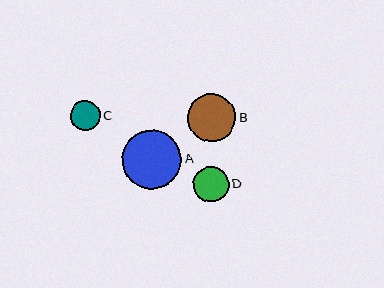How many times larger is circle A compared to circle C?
Circle A is approximately 2.0 times the size of circle C.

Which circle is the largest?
Circle A is the largest with a size of approximately 59 pixels.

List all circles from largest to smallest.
From largest to smallest: A, B, D, C.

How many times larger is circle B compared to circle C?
Circle B is approximately 1.6 times the size of circle C.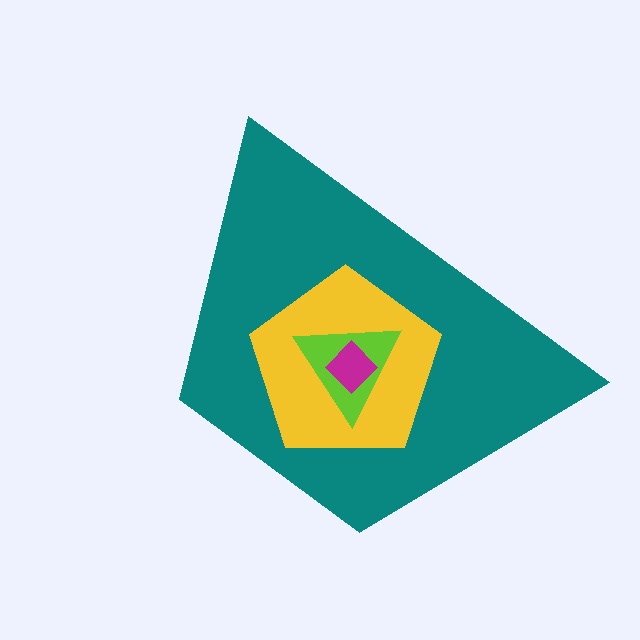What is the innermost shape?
The magenta diamond.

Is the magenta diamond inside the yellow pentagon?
Yes.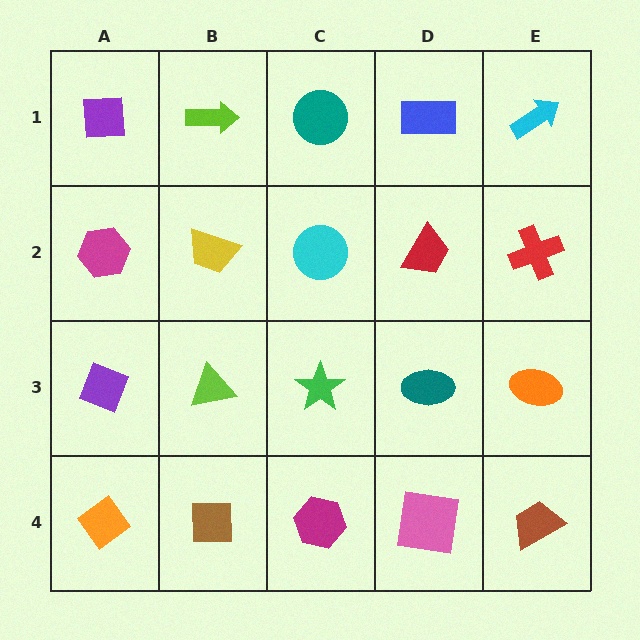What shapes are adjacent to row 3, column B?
A yellow trapezoid (row 2, column B), a brown square (row 4, column B), a purple diamond (row 3, column A), a green star (row 3, column C).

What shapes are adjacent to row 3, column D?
A red trapezoid (row 2, column D), a pink square (row 4, column D), a green star (row 3, column C), an orange ellipse (row 3, column E).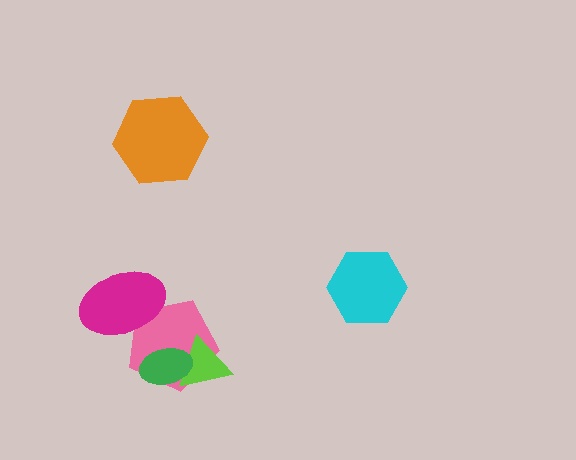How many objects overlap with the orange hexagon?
0 objects overlap with the orange hexagon.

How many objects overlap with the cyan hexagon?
0 objects overlap with the cyan hexagon.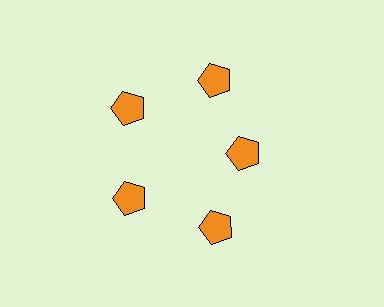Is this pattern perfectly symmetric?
No. The 5 orange pentagons are arranged in a ring, but one element near the 3 o'clock position is pulled inward toward the center, breaking the 5-fold rotational symmetry.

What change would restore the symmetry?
The symmetry would be restored by moving it outward, back onto the ring so that all 5 pentagons sit at equal angles and equal distance from the center.